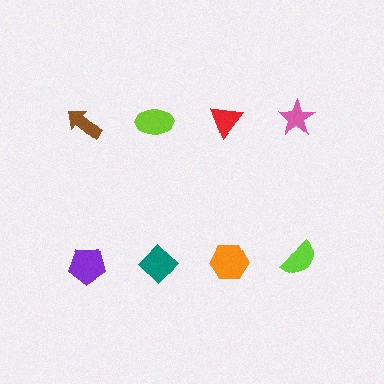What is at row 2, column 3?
An orange hexagon.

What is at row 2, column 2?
A teal diamond.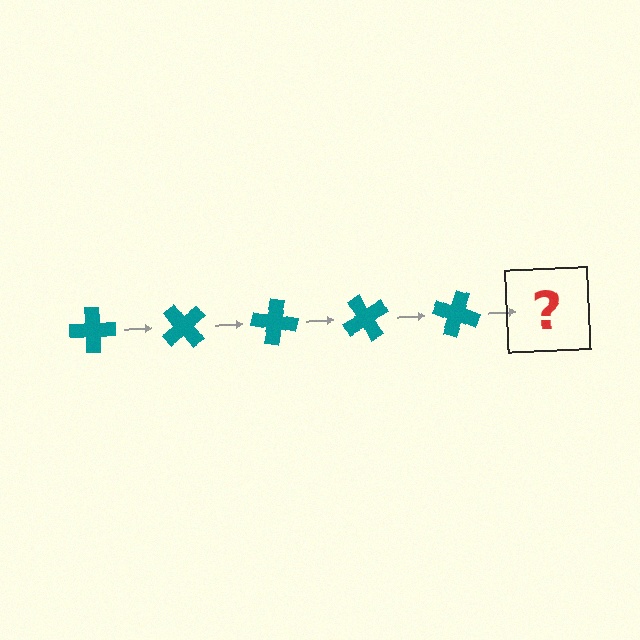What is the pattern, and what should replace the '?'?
The pattern is that the cross rotates 50 degrees each step. The '?' should be a teal cross rotated 250 degrees.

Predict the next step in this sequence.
The next step is a teal cross rotated 250 degrees.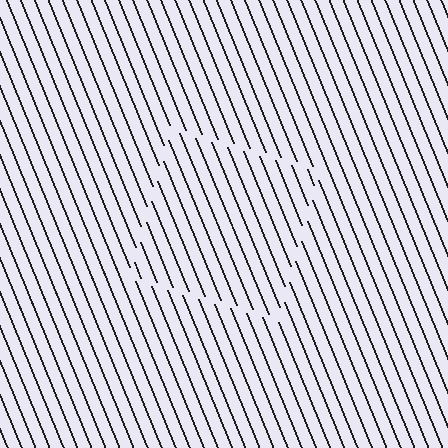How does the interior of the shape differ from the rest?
The interior of the shape contains the same grating, shifted by half a period — the contour is defined by the phase discontinuity where line-ends from the inner and outer gratings abut.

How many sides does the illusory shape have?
4 sides — the line-ends trace a square.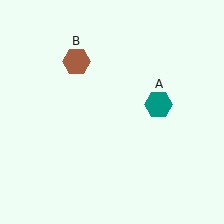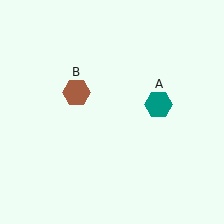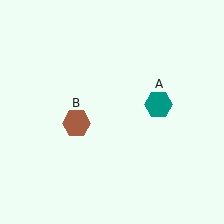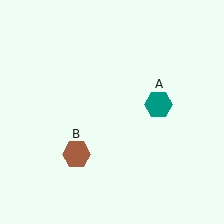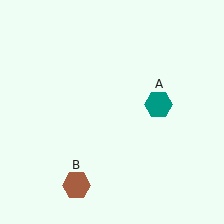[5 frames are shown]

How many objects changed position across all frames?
1 object changed position: brown hexagon (object B).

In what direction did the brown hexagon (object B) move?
The brown hexagon (object B) moved down.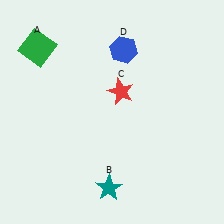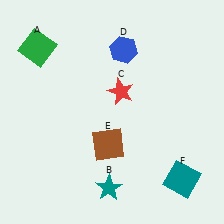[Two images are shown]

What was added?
A brown square (E), a teal square (F) were added in Image 2.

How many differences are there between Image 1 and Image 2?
There are 2 differences between the two images.